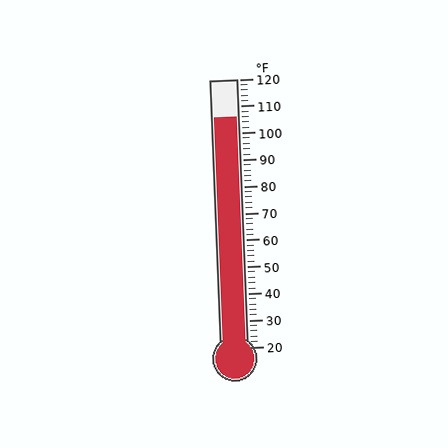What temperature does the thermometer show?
The thermometer shows approximately 106°F.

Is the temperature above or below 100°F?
The temperature is above 100°F.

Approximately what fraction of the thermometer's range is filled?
The thermometer is filled to approximately 85% of its range.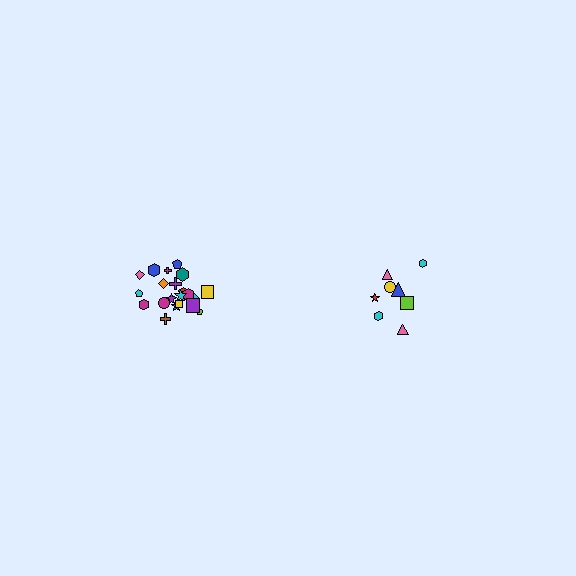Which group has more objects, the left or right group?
The left group.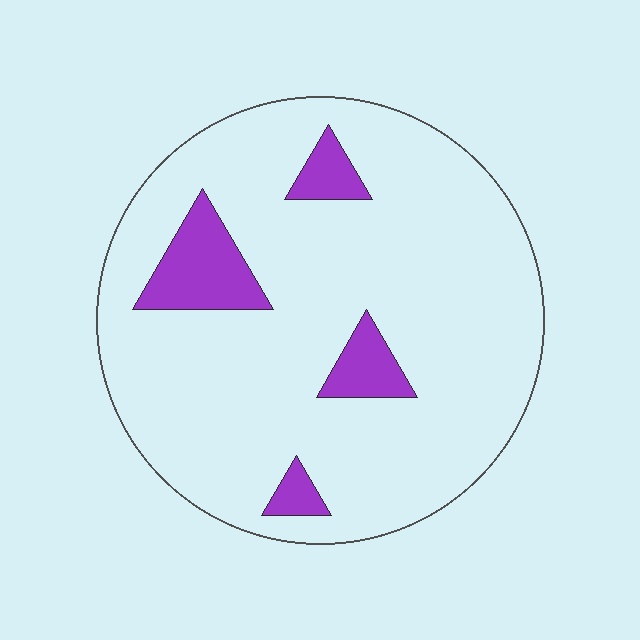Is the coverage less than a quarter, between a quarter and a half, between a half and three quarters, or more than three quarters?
Less than a quarter.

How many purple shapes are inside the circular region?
4.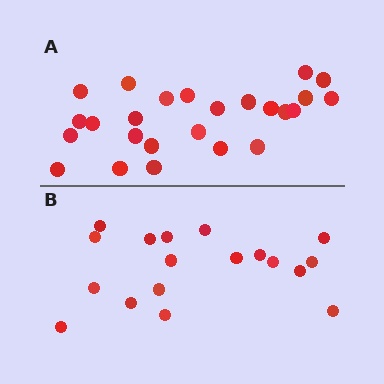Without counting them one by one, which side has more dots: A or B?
Region A (the top region) has more dots.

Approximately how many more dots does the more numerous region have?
Region A has roughly 8 or so more dots than region B.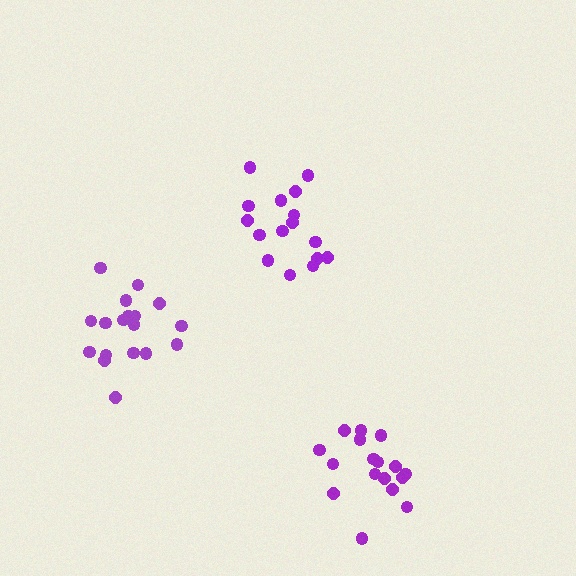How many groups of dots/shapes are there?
There are 3 groups.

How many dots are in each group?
Group 1: 16 dots, Group 2: 17 dots, Group 3: 18 dots (51 total).